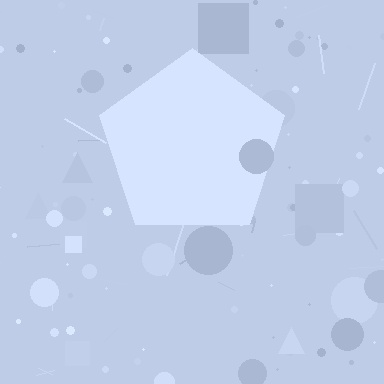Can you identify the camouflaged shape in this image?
The camouflaged shape is a pentagon.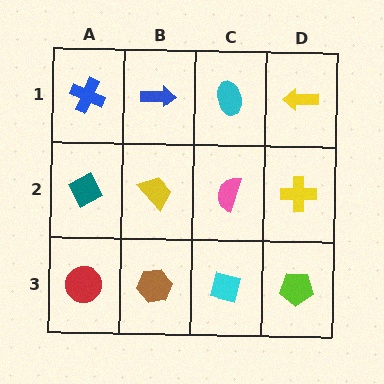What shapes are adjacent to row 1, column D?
A yellow cross (row 2, column D), a cyan ellipse (row 1, column C).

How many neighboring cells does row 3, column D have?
2.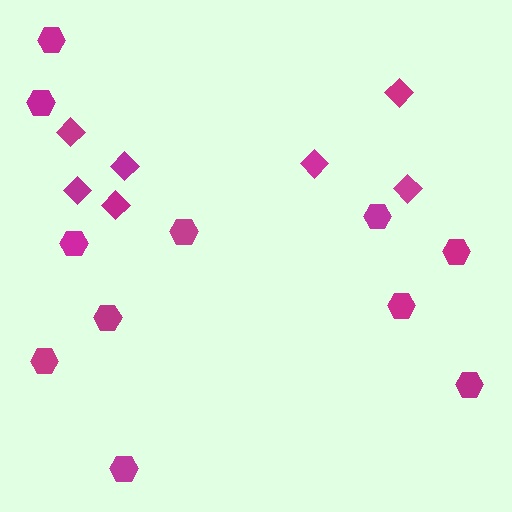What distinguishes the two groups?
There are 2 groups: one group of diamonds (7) and one group of hexagons (11).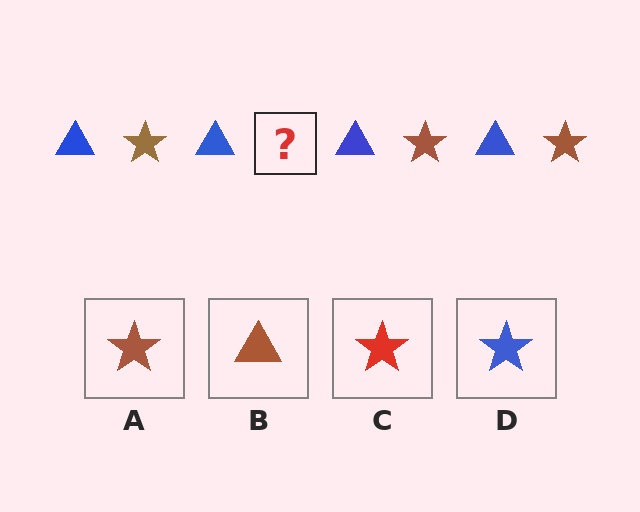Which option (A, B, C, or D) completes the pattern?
A.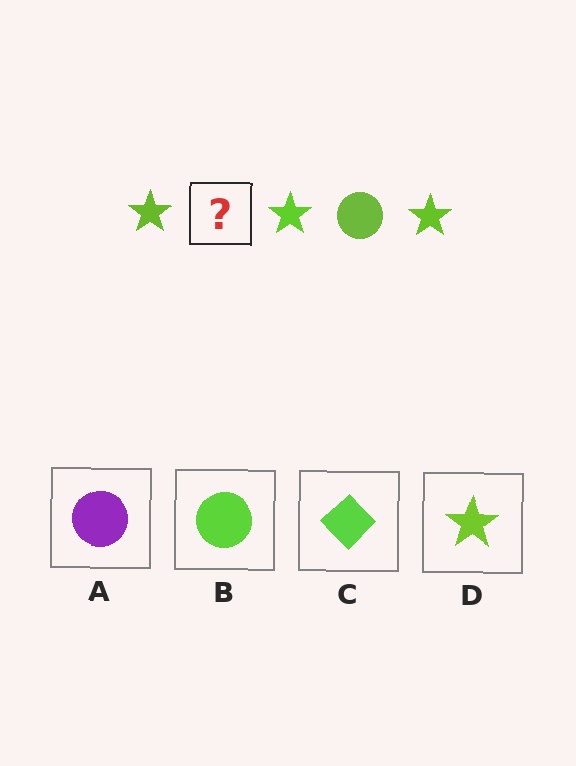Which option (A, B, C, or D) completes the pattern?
B.